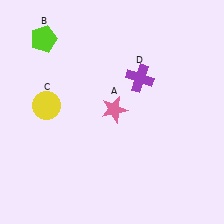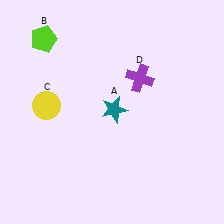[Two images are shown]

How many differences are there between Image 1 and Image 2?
There is 1 difference between the two images.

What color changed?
The star (A) changed from pink in Image 1 to teal in Image 2.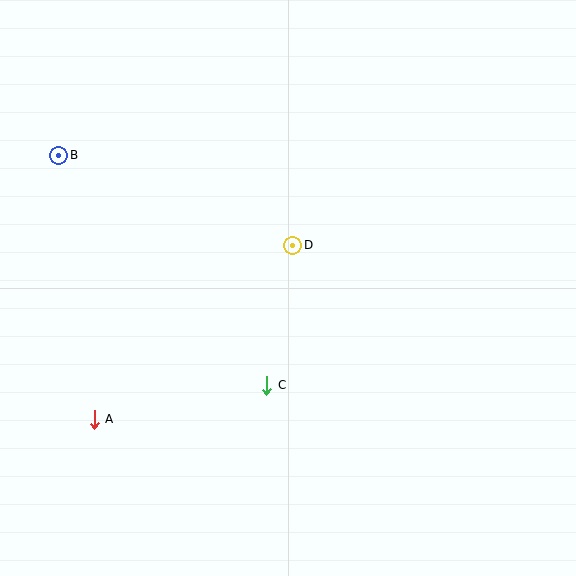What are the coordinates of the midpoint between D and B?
The midpoint between D and B is at (176, 200).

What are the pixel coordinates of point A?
Point A is at (94, 419).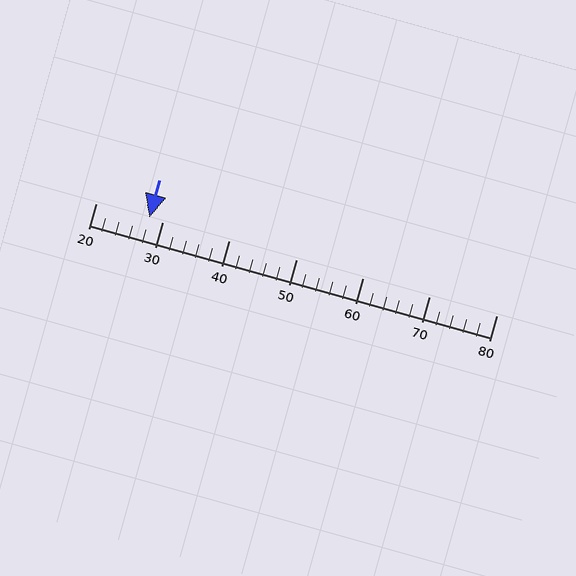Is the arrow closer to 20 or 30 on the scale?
The arrow is closer to 30.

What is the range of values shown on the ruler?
The ruler shows values from 20 to 80.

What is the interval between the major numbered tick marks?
The major tick marks are spaced 10 units apart.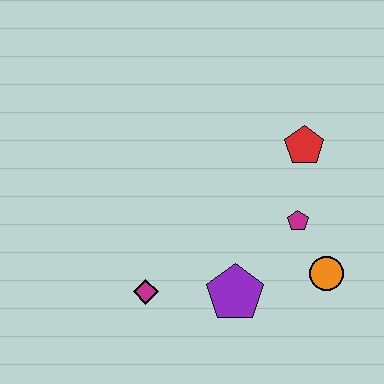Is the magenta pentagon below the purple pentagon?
No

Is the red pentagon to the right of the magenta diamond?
Yes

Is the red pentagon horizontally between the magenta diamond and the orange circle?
Yes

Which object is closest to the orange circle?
The magenta pentagon is closest to the orange circle.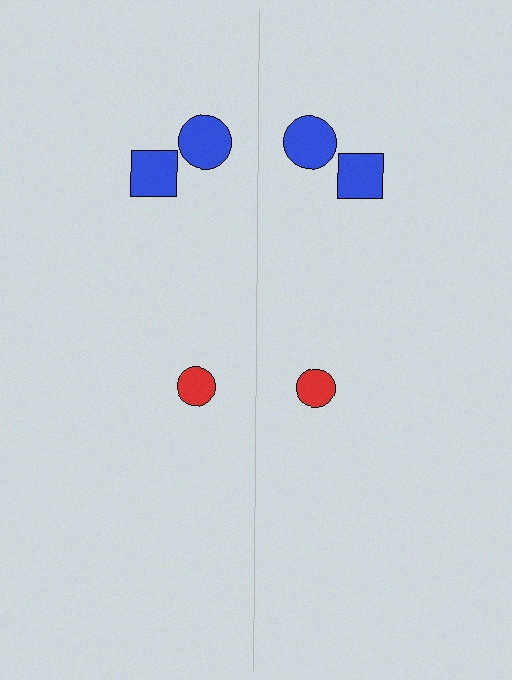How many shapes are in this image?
There are 6 shapes in this image.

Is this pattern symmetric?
Yes, this pattern has bilateral (reflection) symmetry.